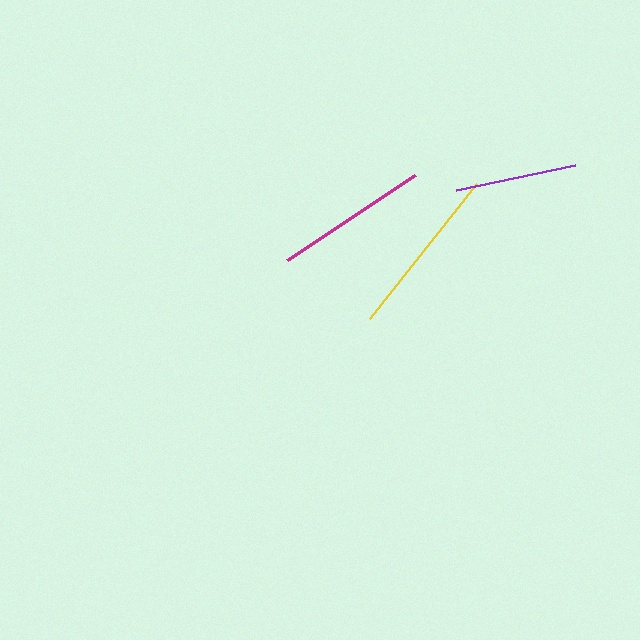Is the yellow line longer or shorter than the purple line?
The yellow line is longer than the purple line.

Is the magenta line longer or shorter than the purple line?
The magenta line is longer than the purple line.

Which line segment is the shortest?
The purple line is the shortest at approximately 122 pixels.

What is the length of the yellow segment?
The yellow segment is approximately 172 pixels long.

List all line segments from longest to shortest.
From longest to shortest: yellow, magenta, purple.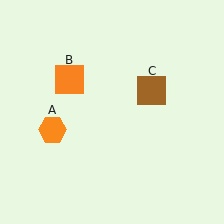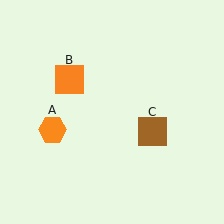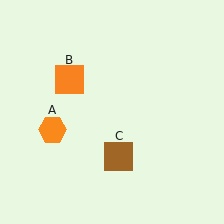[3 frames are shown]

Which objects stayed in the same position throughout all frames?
Orange hexagon (object A) and orange square (object B) remained stationary.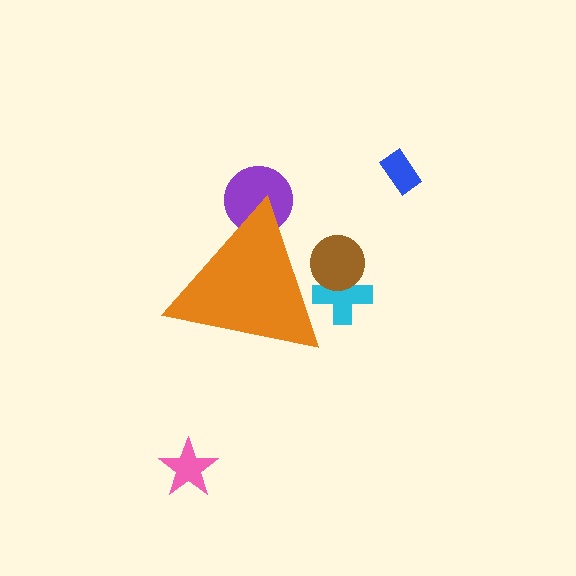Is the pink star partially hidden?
No, the pink star is fully visible.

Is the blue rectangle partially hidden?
No, the blue rectangle is fully visible.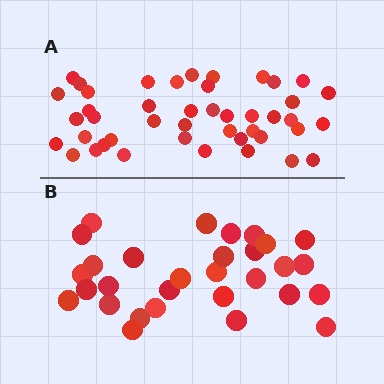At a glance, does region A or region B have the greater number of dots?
Region A (the top region) has more dots.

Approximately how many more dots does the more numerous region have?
Region A has approximately 15 more dots than region B.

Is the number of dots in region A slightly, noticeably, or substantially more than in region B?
Region A has substantially more. The ratio is roughly 1.5 to 1.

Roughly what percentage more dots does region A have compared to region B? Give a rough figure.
About 45% more.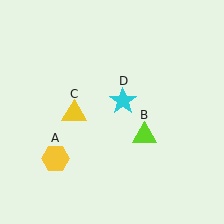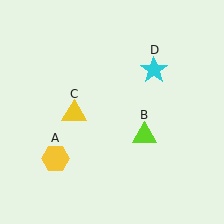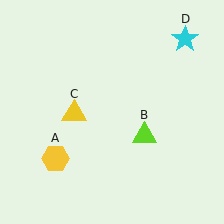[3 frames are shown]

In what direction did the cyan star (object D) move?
The cyan star (object D) moved up and to the right.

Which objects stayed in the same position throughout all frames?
Yellow hexagon (object A) and lime triangle (object B) and yellow triangle (object C) remained stationary.